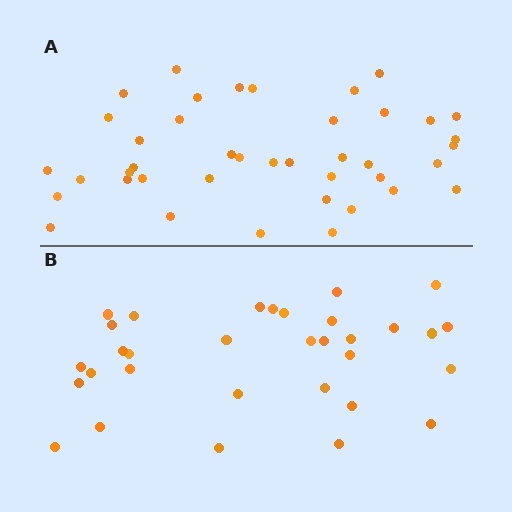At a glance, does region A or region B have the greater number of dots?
Region A (the top region) has more dots.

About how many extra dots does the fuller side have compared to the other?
Region A has roughly 8 or so more dots than region B.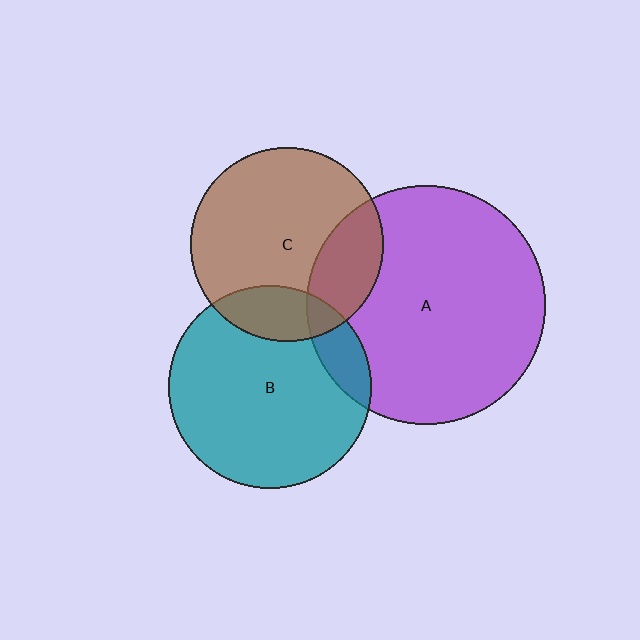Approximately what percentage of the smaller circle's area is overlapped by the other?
Approximately 10%.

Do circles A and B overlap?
Yes.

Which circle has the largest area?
Circle A (purple).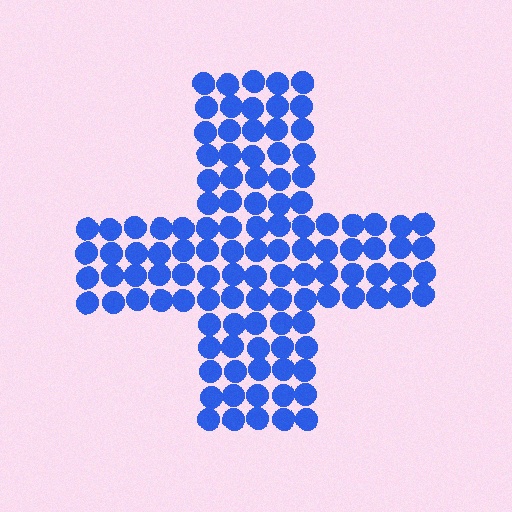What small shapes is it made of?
It is made of small circles.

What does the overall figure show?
The overall figure shows a cross.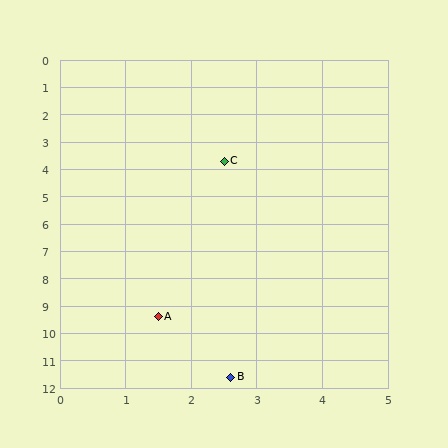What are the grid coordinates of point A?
Point A is at approximately (1.5, 9.4).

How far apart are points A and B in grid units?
Points A and B are about 2.5 grid units apart.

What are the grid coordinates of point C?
Point C is at approximately (2.5, 3.7).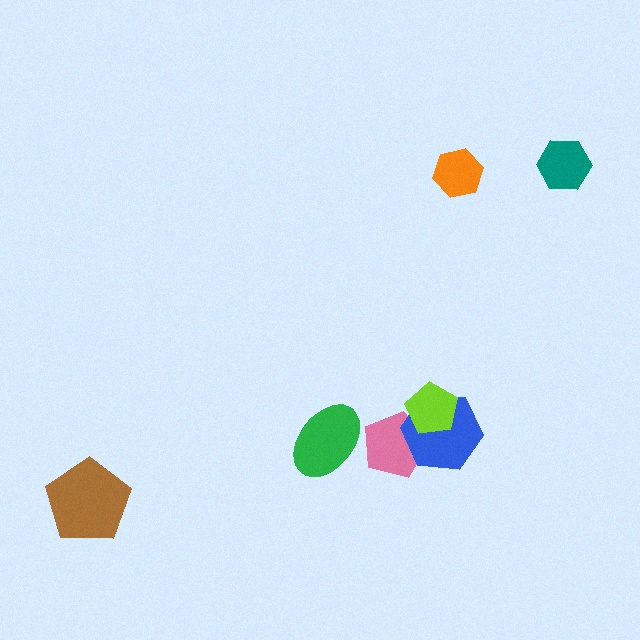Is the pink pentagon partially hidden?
Yes, it is partially covered by another shape.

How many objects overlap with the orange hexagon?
0 objects overlap with the orange hexagon.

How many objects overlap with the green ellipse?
0 objects overlap with the green ellipse.